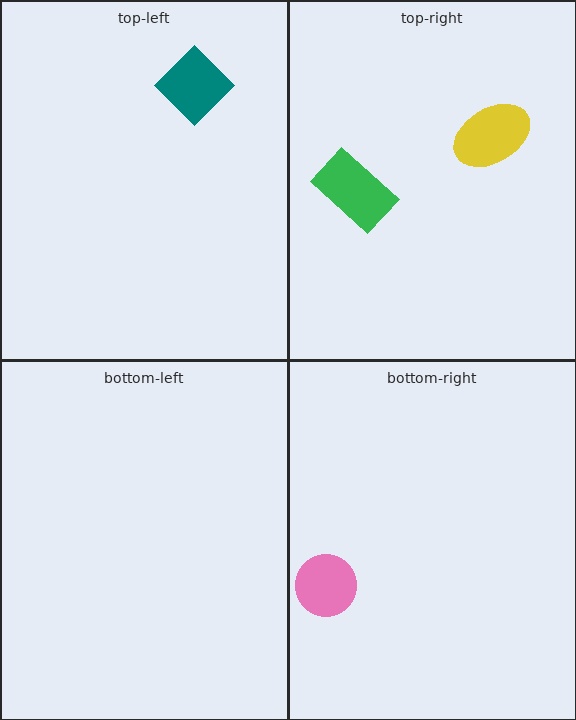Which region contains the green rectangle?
The top-right region.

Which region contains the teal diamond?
The top-left region.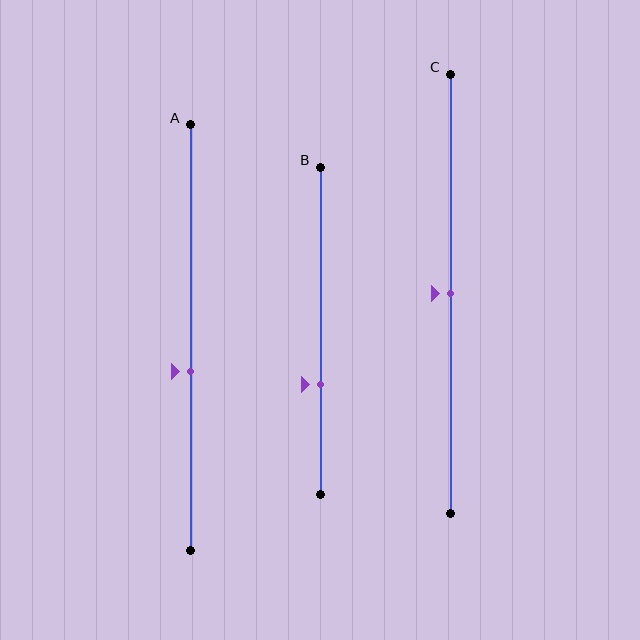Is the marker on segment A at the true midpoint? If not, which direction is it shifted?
No, the marker on segment A is shifted downward by about 8% of the segment length.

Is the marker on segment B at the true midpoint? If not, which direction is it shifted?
No, the marker on segment B is shifted downward by about 17% of the segment length.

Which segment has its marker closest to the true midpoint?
Segment C has its marker closest to the true midpoint.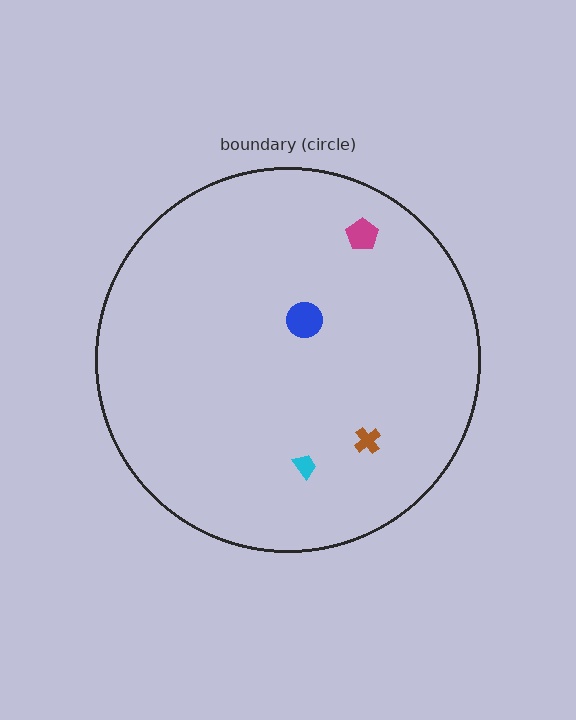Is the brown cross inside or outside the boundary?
Inside.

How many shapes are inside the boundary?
4 inside, 0 outside.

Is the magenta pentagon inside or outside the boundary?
Inside.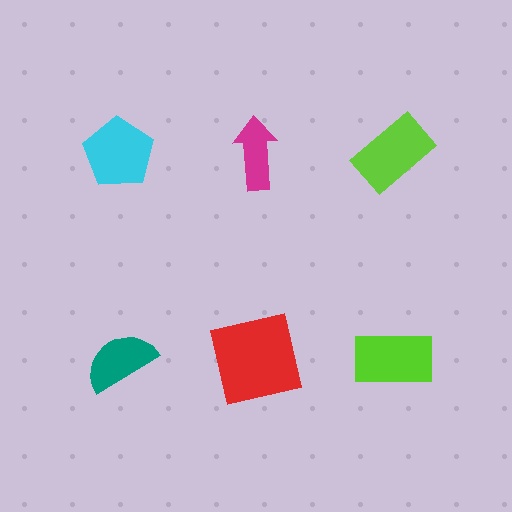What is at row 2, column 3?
A lime rectangle.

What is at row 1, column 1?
A cyan pentagon.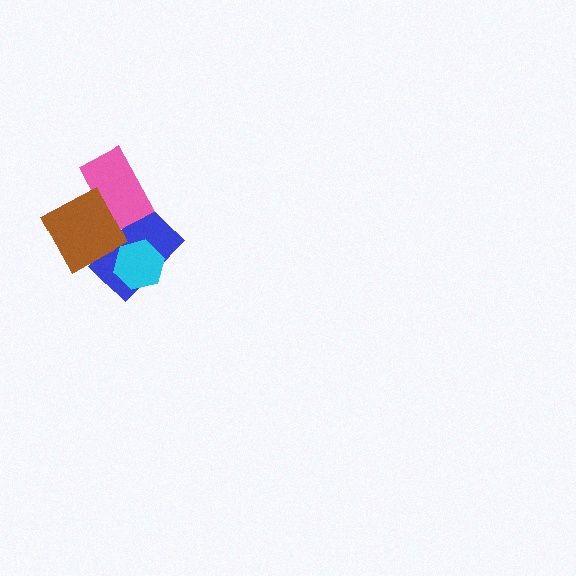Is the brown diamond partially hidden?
No, no other shape covers it.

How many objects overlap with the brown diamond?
2 objects overlap with the brown diamond.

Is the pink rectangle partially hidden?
Yes, it is partially covered by another shape.